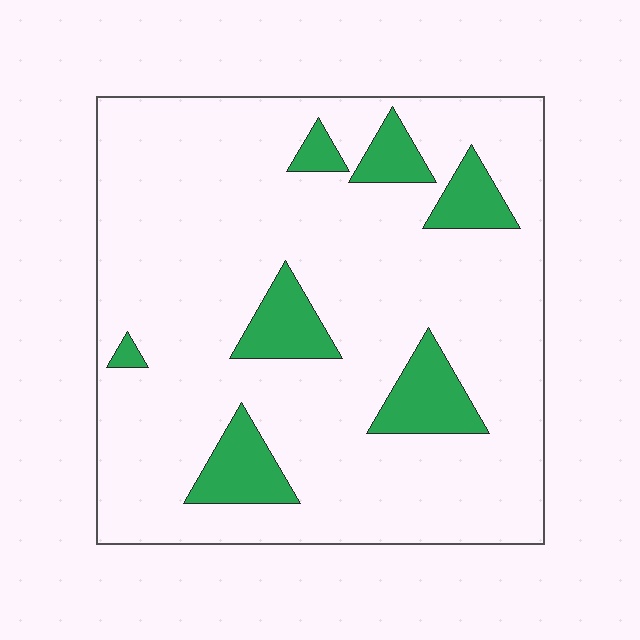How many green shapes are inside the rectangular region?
7.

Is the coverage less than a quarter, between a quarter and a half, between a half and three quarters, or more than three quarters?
Less than a quarter.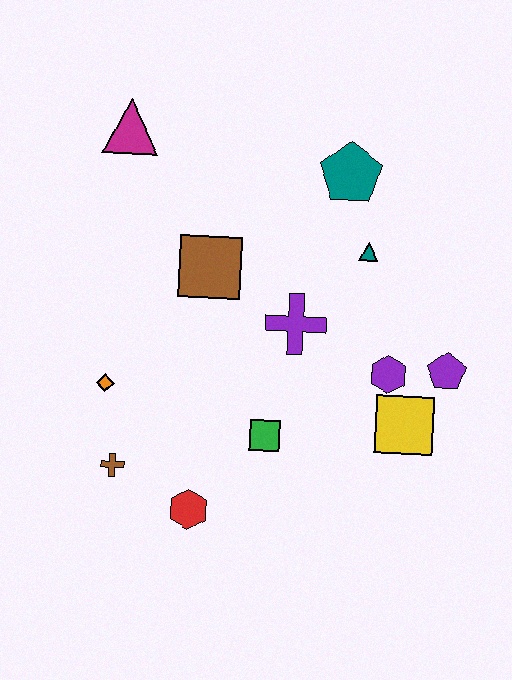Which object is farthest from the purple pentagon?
The magenta triangle is farthest from the purple pentagon.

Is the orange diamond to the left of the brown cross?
Yes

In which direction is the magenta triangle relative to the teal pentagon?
The magenta triangle is to the left of the teal pentagon.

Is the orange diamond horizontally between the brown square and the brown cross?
No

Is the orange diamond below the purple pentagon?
Yes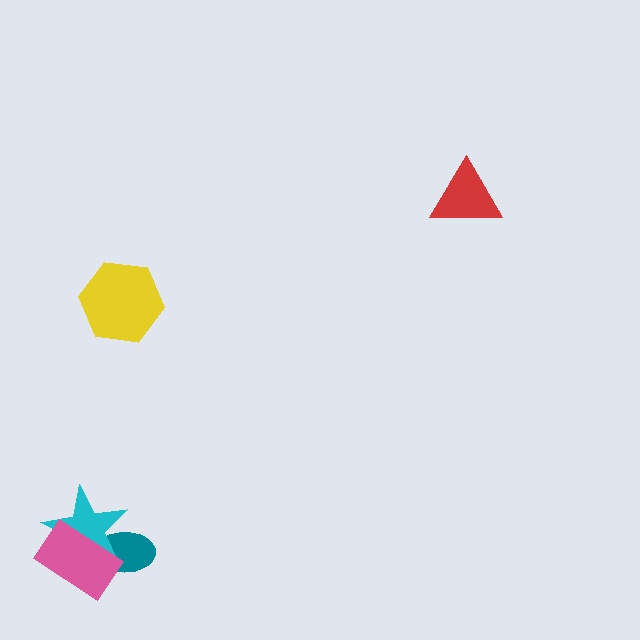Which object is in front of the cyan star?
The pink rectangle is in front of the cyan star.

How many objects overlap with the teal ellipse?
2 objects overlap with the teal ellipse.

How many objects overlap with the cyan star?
2 objects overlap with the cyan star.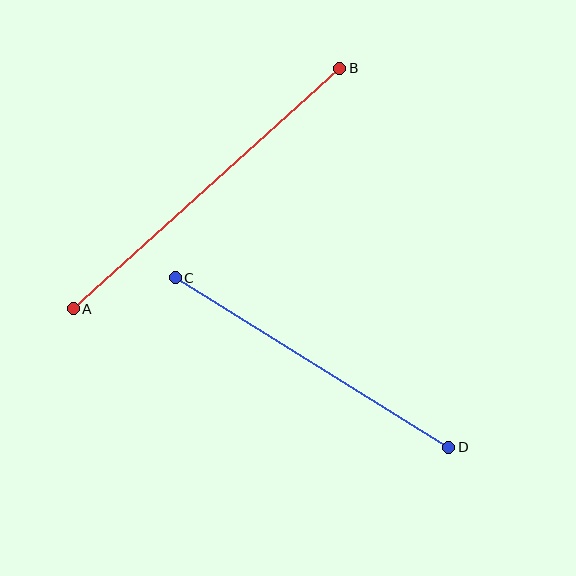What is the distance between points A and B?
The distance is approximately 359 pixels.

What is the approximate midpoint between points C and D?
The midpoint is at approximately (312, 362) pixels.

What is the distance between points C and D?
The distance is approximately 322 pixels.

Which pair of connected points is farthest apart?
Points A and B are farthest apart.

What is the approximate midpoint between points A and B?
The midpoint is at approximately (207, 189) pixels.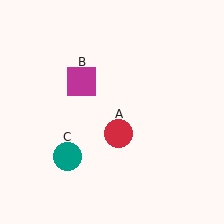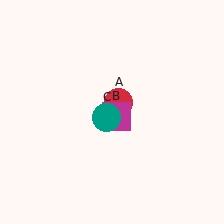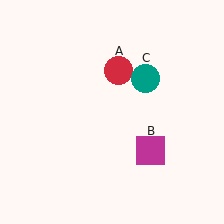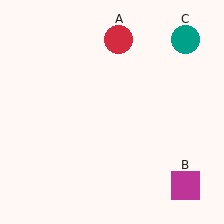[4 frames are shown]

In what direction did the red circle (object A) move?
The red circle (object A) moved up.